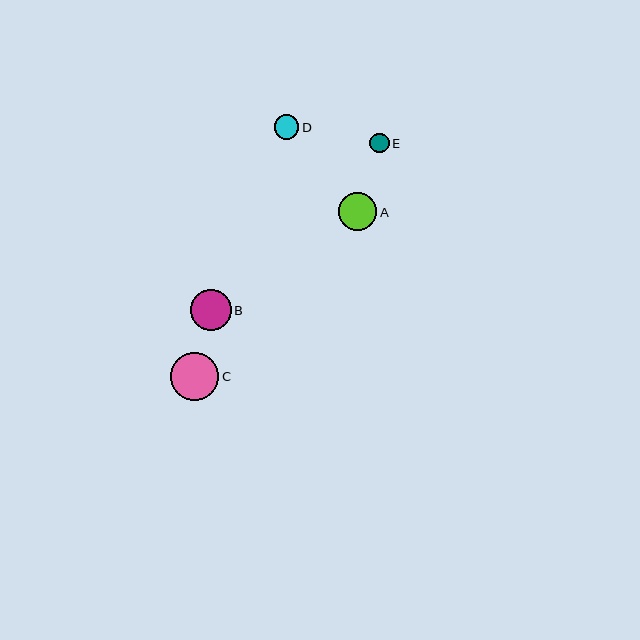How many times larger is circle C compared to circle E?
Circle C is approximately 2.5 times the size of circle E.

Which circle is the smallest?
Circle E is the smallest with a size of approximately 20 pixels.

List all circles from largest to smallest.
From largest to smallest: C, B, A, D, E.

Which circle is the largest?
Circle C is the largest with a size of approximately 49 pixels.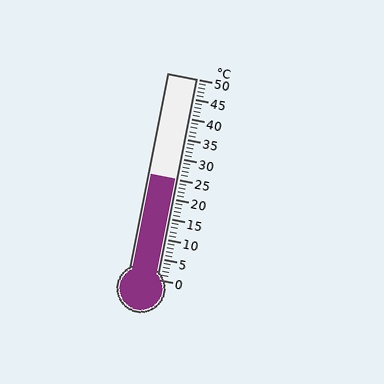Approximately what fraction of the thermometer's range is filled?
The thermometer is filled to approximately 50% of its range.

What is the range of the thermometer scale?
The thermometer scale ranges from 0°C to 50°C.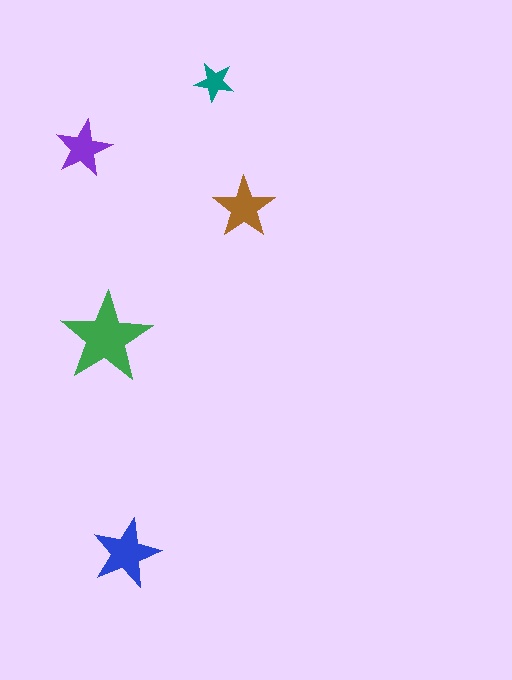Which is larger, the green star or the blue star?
The green one.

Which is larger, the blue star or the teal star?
The blue one.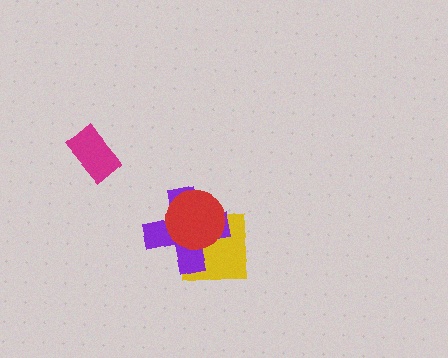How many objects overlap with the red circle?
2 objects overlap with the red circle.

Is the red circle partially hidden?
No, no other shape covers it.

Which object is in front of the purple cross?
The red circle is in front of the purple cross.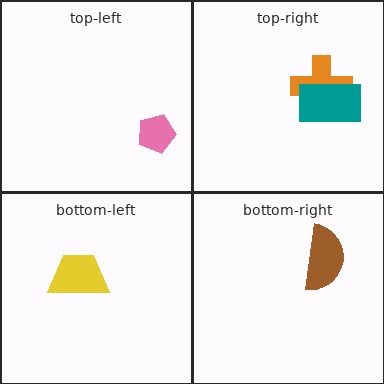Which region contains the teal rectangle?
The top-right region.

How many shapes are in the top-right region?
2.